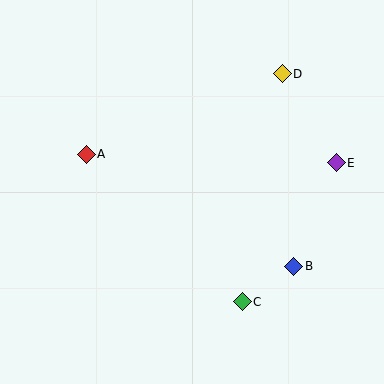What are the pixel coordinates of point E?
Point E is at (336, 163).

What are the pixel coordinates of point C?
Point C is at (242, 302).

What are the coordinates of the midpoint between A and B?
The midpoint between A and B is at (190, 210).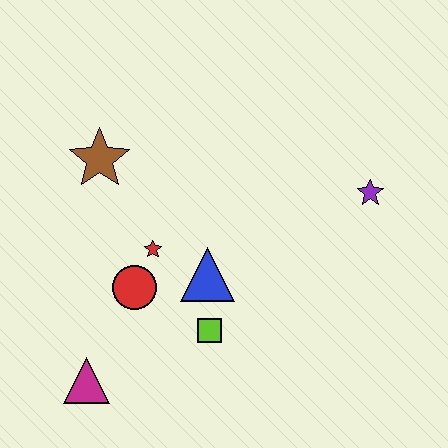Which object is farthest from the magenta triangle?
The purple star is farthest from the magenta triangle.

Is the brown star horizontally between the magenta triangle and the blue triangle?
Yes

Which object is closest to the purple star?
The blue triangle is closest to the purple star.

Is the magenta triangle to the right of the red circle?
No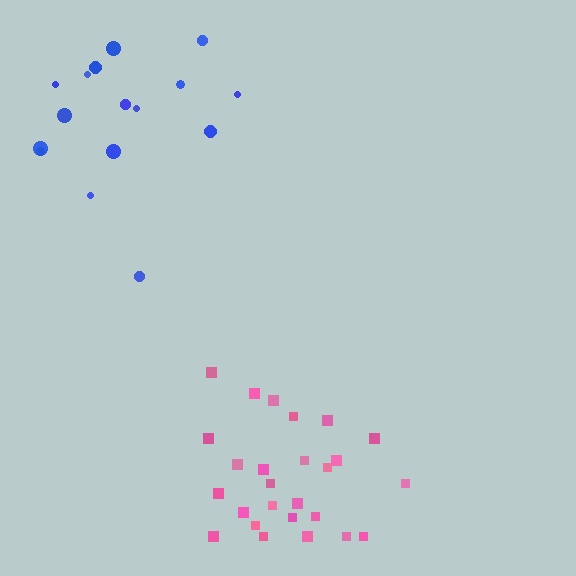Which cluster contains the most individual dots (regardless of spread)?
Pink (27).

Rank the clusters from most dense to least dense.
pink, blue.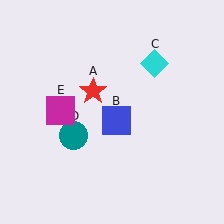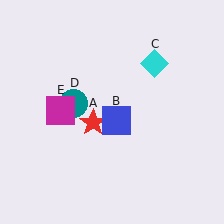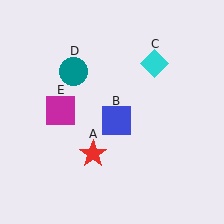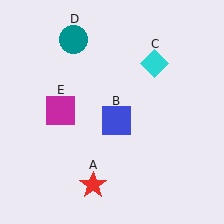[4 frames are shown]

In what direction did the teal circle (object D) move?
The teal circle (object D) moved up.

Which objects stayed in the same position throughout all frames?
Blue square (object B) and cyan diamond (object C) and magenta square (object E) remained stationary.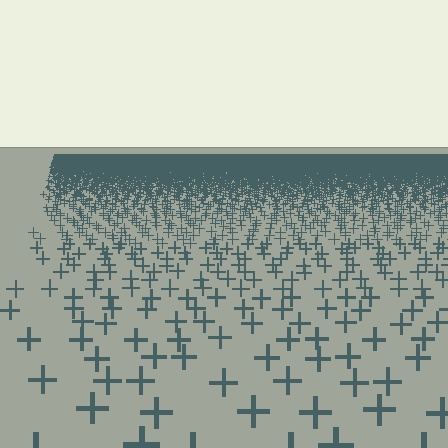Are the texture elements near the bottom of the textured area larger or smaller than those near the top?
Larger. Near the bottom, elements are closer to the viewer and appear at a bigger on-screen size.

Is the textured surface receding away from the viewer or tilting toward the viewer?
The surface is receding away from the viewer. Texture elements get smaller and denser toward the top.